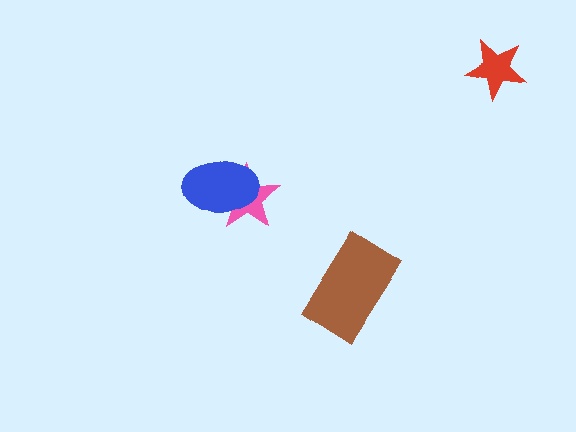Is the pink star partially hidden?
Yes, it is partially covered by another shape.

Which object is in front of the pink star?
The blue ellipse is in front of the pink star.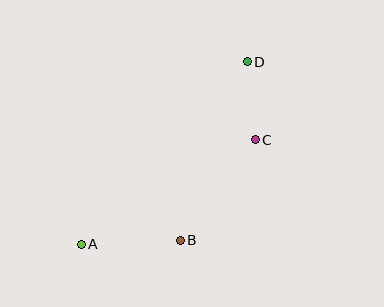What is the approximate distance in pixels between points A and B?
The distance between A and B is approximately 99 pixels.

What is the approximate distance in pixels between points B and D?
The distance between B and D is approximately 191 pixels.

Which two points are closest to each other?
Points C and D are closest to each other.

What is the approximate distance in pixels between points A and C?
The distance between A and C is approximately 203 pixels.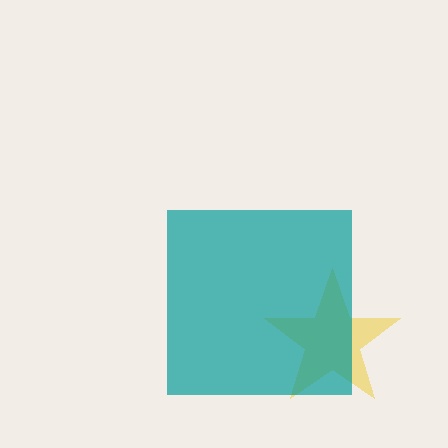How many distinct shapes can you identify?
There are 2 distinct shapes: a yellow star, a teal square.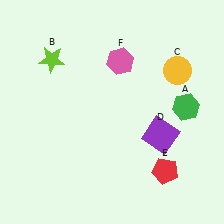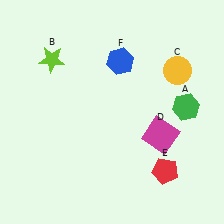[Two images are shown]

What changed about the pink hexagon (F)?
In Image 1, F is pink. In Image 2, it changed to blue.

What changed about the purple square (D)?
In Image 1, D is purple. In Image 2, it changed to magenta.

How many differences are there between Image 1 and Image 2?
There are 2 differences between the two images.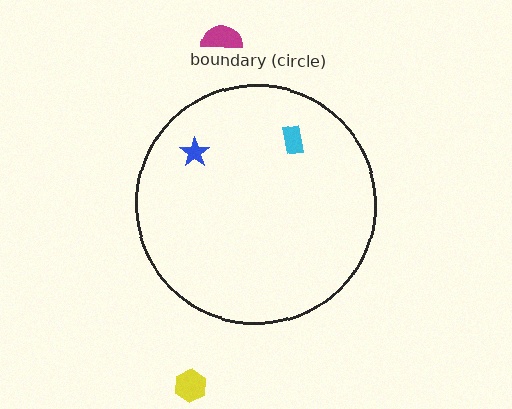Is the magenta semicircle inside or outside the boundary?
Outside.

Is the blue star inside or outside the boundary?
Inside.